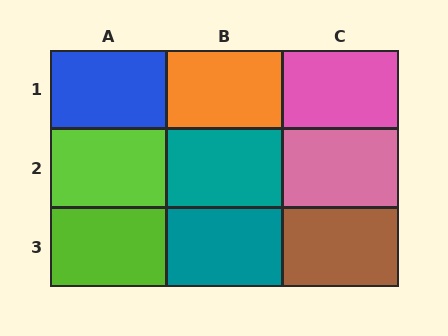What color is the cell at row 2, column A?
Lime.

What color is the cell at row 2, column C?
Pink.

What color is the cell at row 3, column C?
Brown.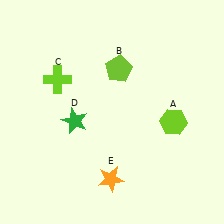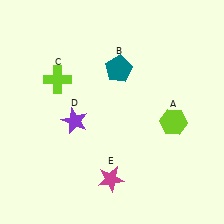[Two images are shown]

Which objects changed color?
B changed from lime to teal. D changed from green to purple. E changed from orange to magenta.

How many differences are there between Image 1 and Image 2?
There are 3 differences between the two images.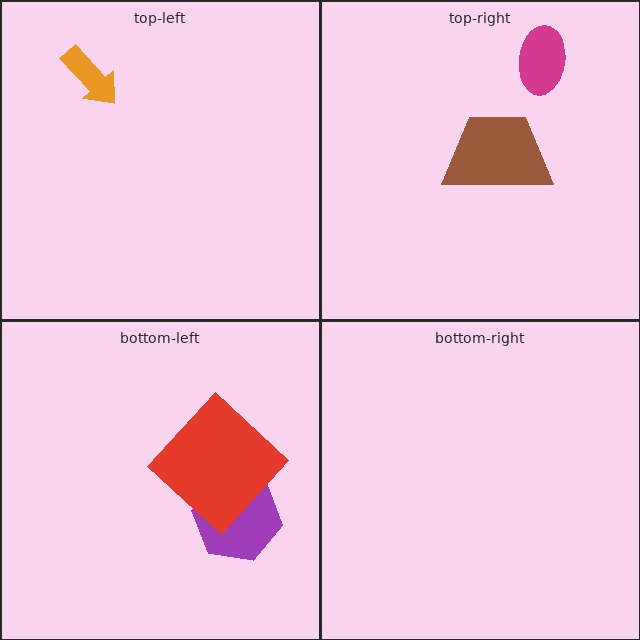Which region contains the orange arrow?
The top-left region.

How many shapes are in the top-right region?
2.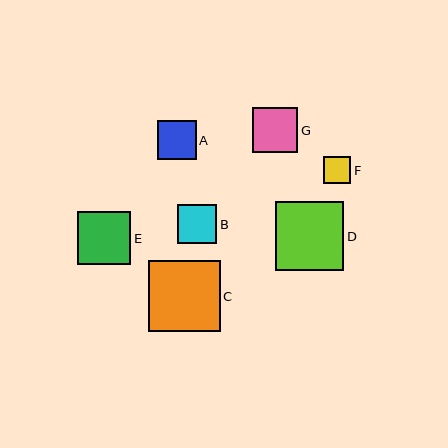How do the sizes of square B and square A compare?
Square B and square A are approximately the same size.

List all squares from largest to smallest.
From largest to smallest: C, D, E, G, B, A, F.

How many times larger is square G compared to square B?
Square G is approximately 1.2 times the size of square B.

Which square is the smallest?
Square F is the smallest with a size of approximately 27 pixels.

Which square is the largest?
Square C is the largest with a size of approximately 72 pixels.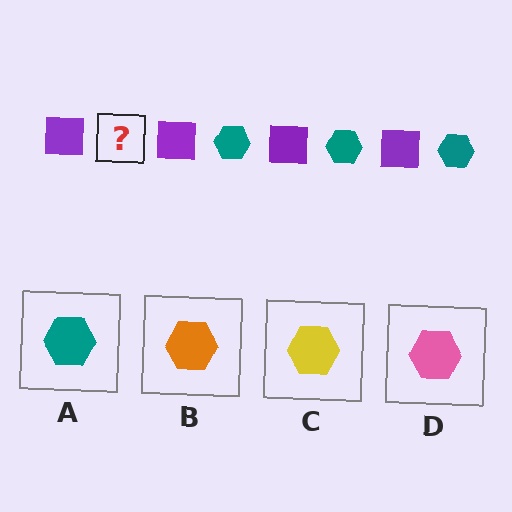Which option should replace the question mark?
Option A.